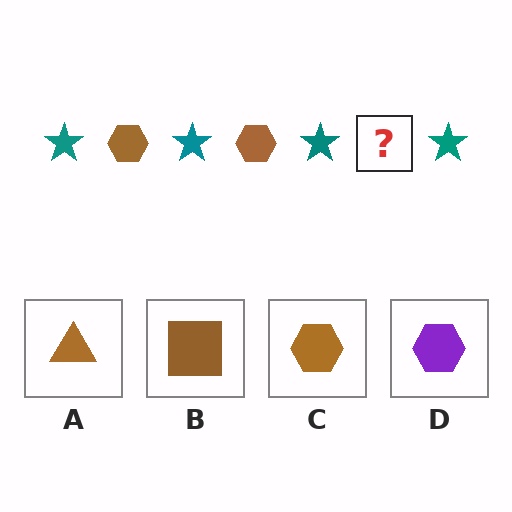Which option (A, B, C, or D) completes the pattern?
C.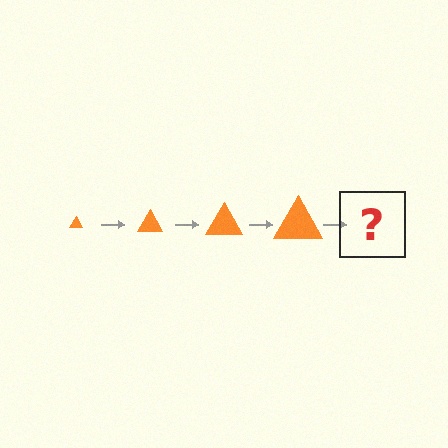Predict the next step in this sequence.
The next step is an orange triangle, larger than the previous one.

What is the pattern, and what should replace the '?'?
The pattern is that the triangle gets progressively larger each step. The '?' should be an orange triangle, larger than the previous one.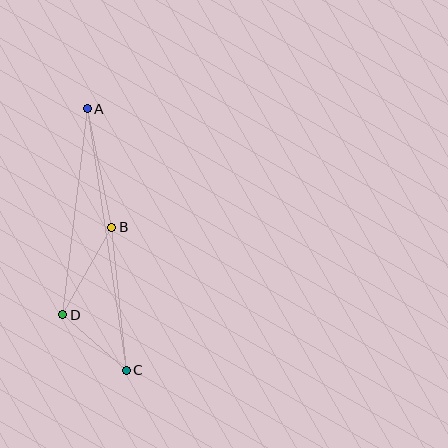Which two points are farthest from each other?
Points A and C are farthest from each other.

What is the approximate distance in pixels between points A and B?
The distance between A and B is approximately 121 pixels.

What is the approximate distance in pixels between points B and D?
The distance between B and D is approximately 100 pixels.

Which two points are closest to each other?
Points C and D are closest to each other.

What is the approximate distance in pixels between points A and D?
The distance between A and D is approximately 207 pixels.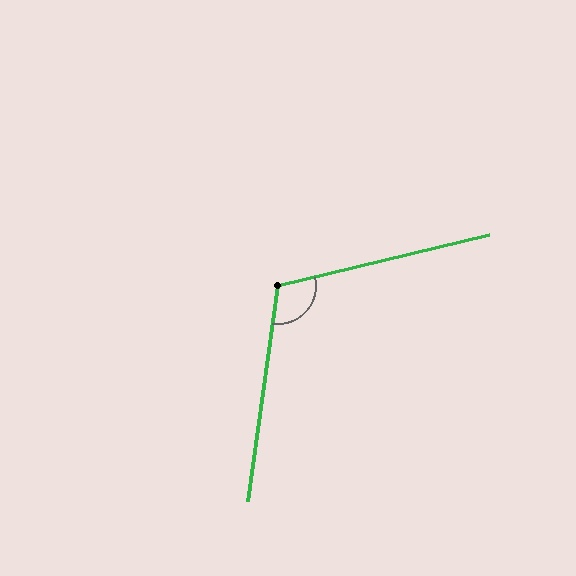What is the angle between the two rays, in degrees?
Approximately 112 degrees.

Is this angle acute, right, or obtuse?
It is obtuse.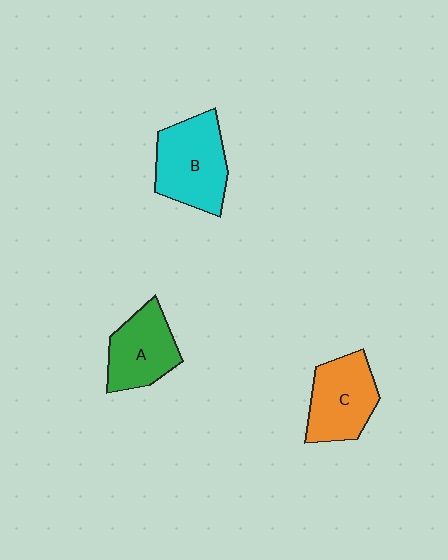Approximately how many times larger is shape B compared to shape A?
Approximately 1.3 times.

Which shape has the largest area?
Shape B (cyan).